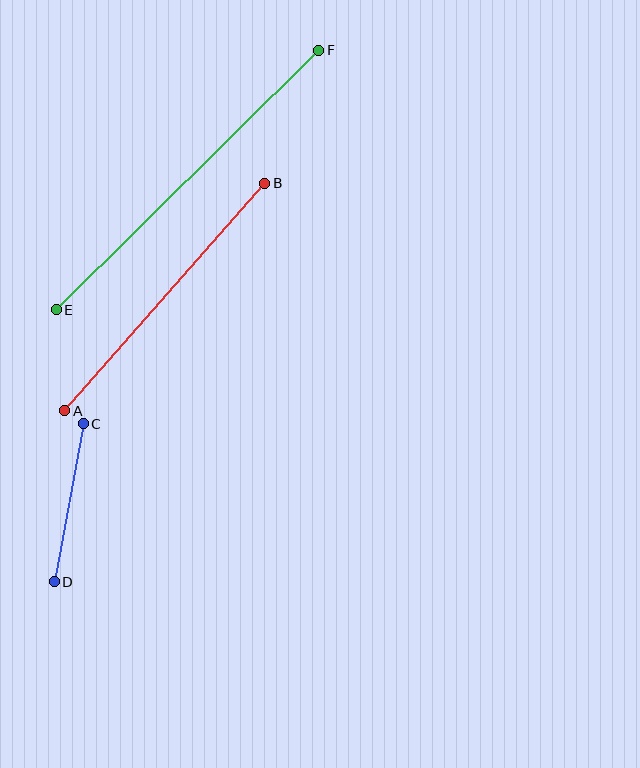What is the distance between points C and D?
The distance is approximately 161 pixels.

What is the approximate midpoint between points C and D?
The midpoint is at approximately (69, 503) pixels.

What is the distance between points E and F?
The distance is approximately 369 pixels.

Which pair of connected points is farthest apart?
Points E and F are farthest apart.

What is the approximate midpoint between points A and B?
The midpoint is at approximately (165, 297) pixels.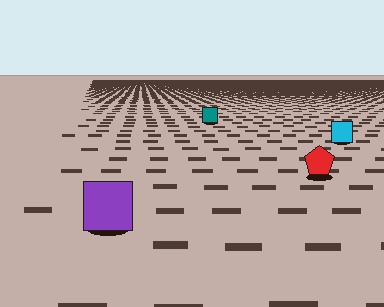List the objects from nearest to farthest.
From nearest to farthest: the purple square, the red pentagon, the cyan square, the teal square.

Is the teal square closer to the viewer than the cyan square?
No. The cyan square is closer — you can tell from the texture gradient: the ground texture is coarser near it.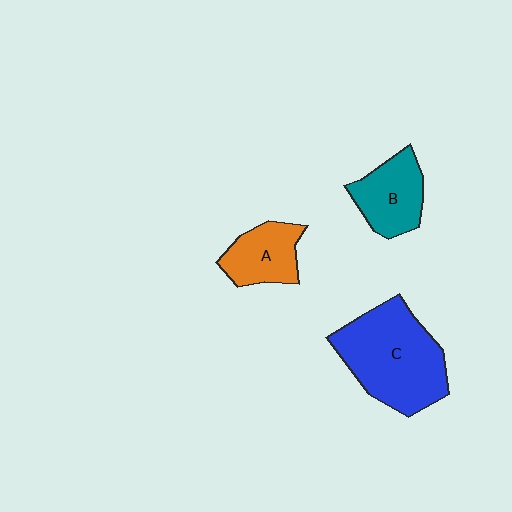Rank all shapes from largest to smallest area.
From largest to smallest: C (blue), B (teal), A (orange).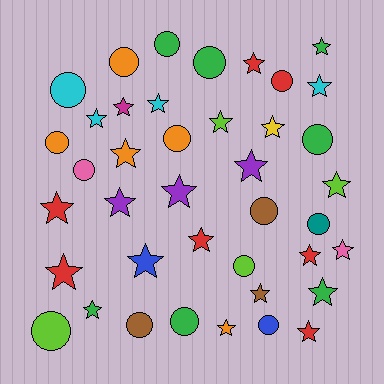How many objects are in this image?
There are 40 objects.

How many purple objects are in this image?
There are 3 purple objects.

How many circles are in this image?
There are 16 circles.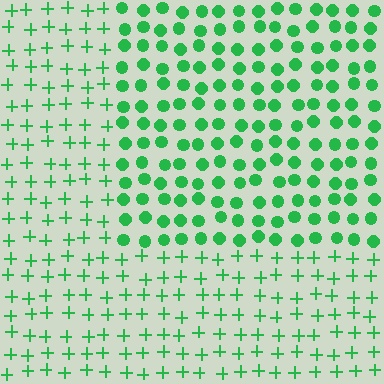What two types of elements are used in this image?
The image uses circles inside the rectangle region and plus signs outside it.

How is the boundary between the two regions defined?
The boundary is defined by a change in element shape: circles inside vs. plus signs outside. All elements share the same color and spacing.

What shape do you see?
I see a rectangle.